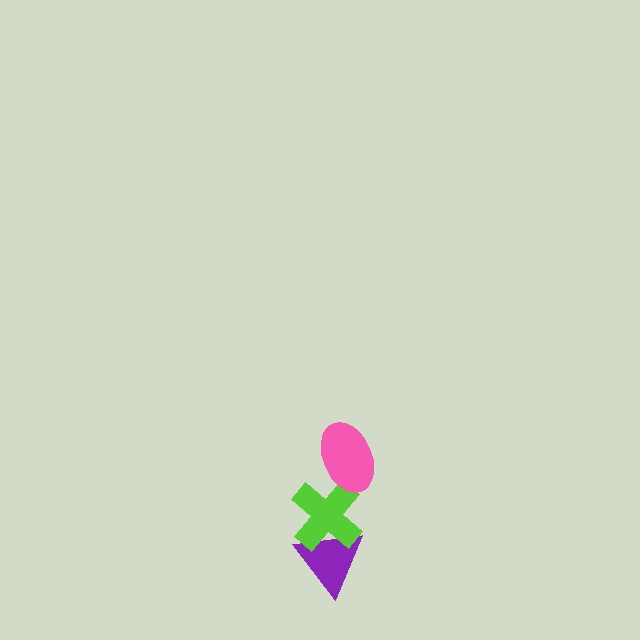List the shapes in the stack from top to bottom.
From top to bottom: the pink ellipse, the lime cross, the purple triangle.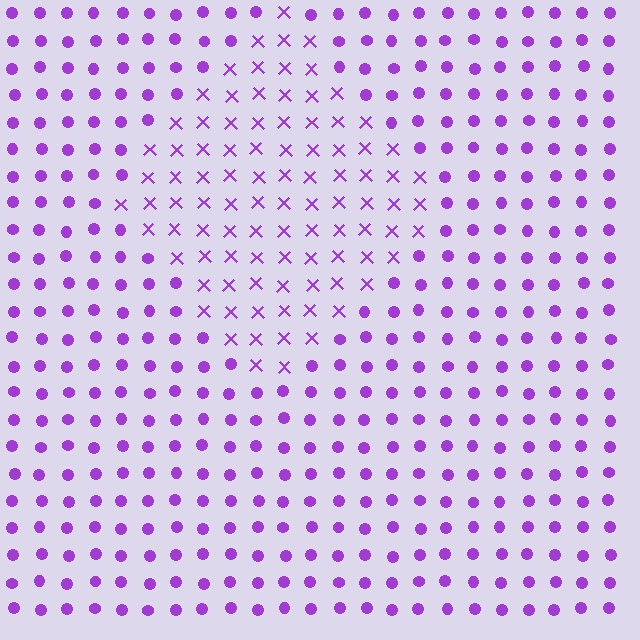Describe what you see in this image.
The image is filled with small purple elements arranged in a uniform grid. A diamond-shaped region contains X marks, while the surrounding area contains circles. The boundary is defined purely by the change in element shape.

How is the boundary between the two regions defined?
The boundary is defined by a change in element shape: X marks inside vs. circles outside. All elements share the same color and spacing.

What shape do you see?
I see a diamond.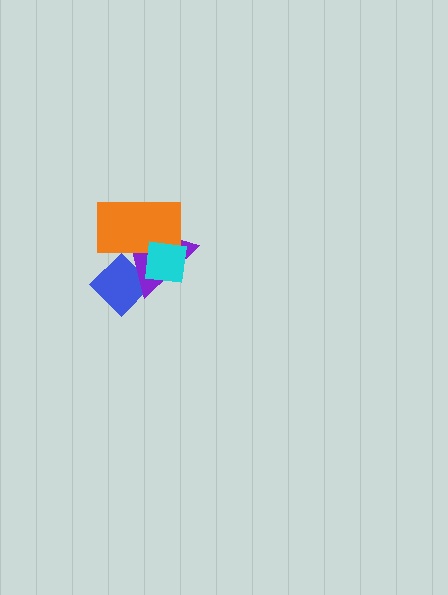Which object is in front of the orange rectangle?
The cyan square is in front of the orange rectangle.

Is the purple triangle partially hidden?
Yes, it is partially covered by another shape.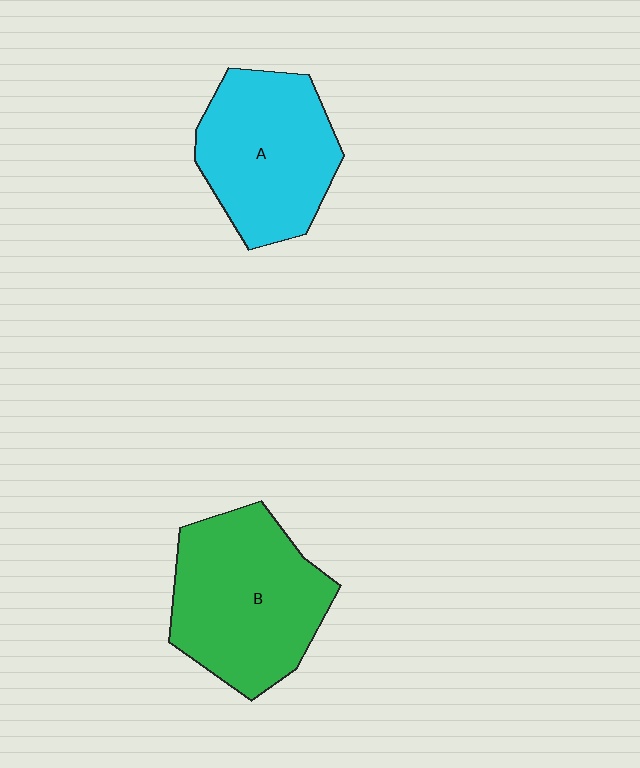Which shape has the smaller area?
Shape A (cyan).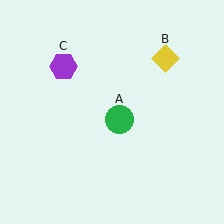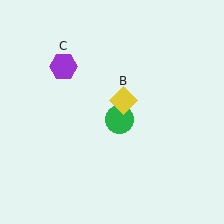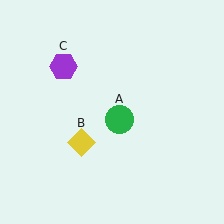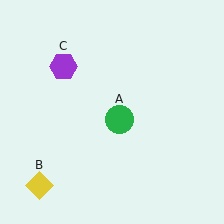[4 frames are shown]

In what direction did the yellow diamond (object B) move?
The yellow diamond (object B) moved down and to the left.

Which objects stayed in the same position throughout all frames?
Green circle (object A) and purple hexagon (object C) remained stationary.